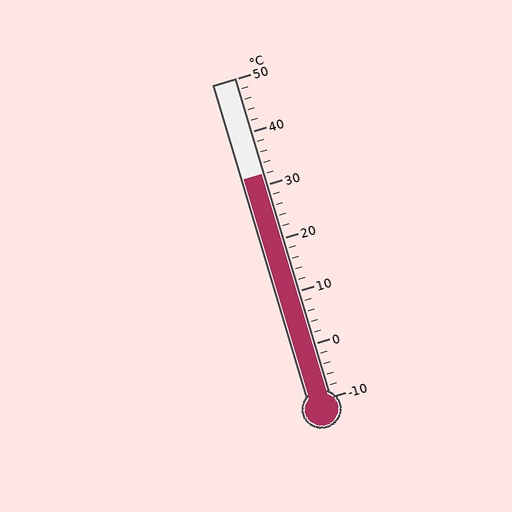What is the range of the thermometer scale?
The thermometer scale ranges from -10°C to 50°C.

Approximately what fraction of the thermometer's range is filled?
The thermometer is filled to approximately 70% of its range.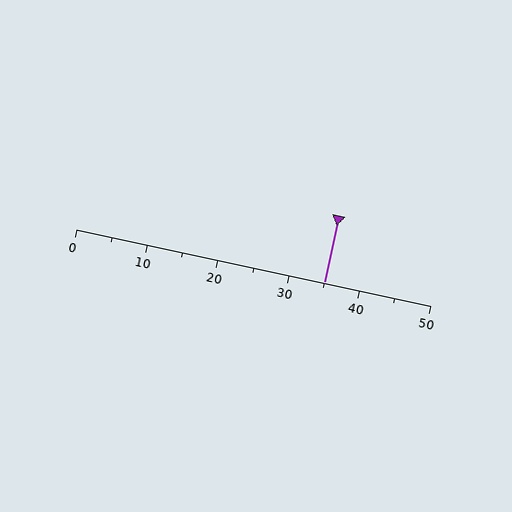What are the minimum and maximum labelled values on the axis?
The axis runs from 0 to 50.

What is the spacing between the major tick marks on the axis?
The major ticks are spaced 10 apart.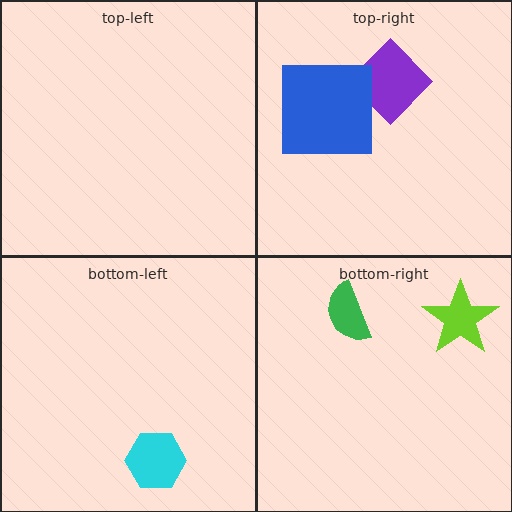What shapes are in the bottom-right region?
The green semicircle, the lime star.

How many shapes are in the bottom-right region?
2.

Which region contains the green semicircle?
The bottom-right region.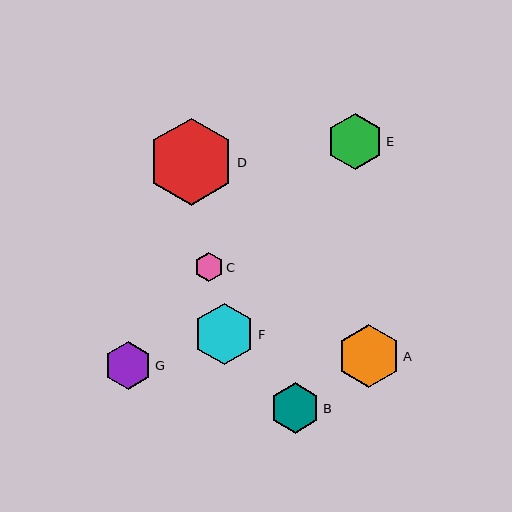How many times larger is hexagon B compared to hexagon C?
Hexagon B is approximately 1.7 times the size of hexagon C.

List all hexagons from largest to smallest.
From largest to smallest: D, A, F, E, B, G, C.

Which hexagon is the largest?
Hexagon D is the largest with a size of approximately 87 pixels.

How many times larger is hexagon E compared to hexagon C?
Hexagon E is approximately 1.9 times the size of hexagon C.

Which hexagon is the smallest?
Hexagon C is the smallest with a size of approximately 29 pixels.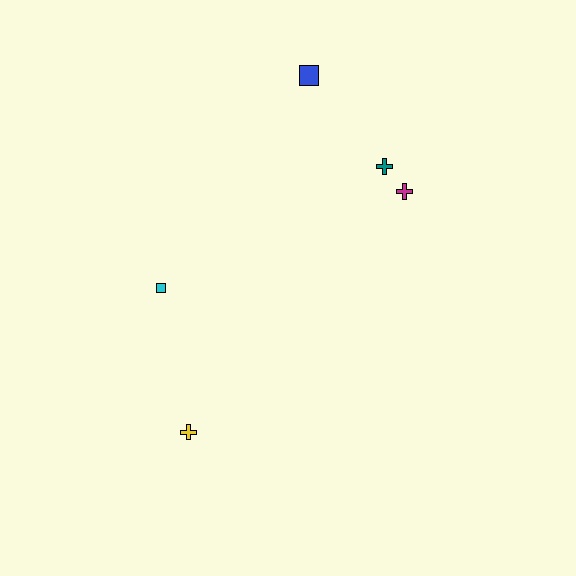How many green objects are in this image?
There are no green objects.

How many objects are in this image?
There are 5 objects.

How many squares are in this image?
There are 2 squares.